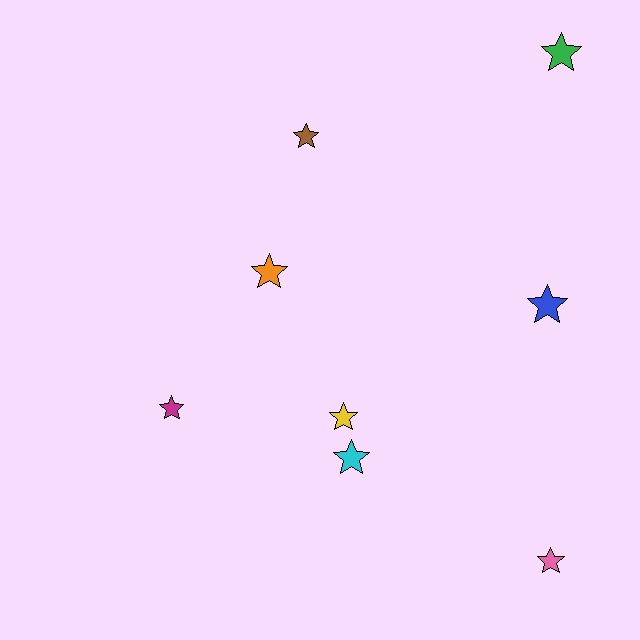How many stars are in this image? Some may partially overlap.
There are 8 stars.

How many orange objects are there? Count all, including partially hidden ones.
There is 1 orange object.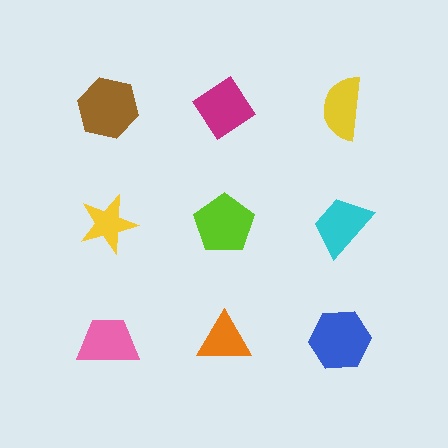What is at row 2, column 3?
A cyan trapezoid.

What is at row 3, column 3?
A blue hexagon.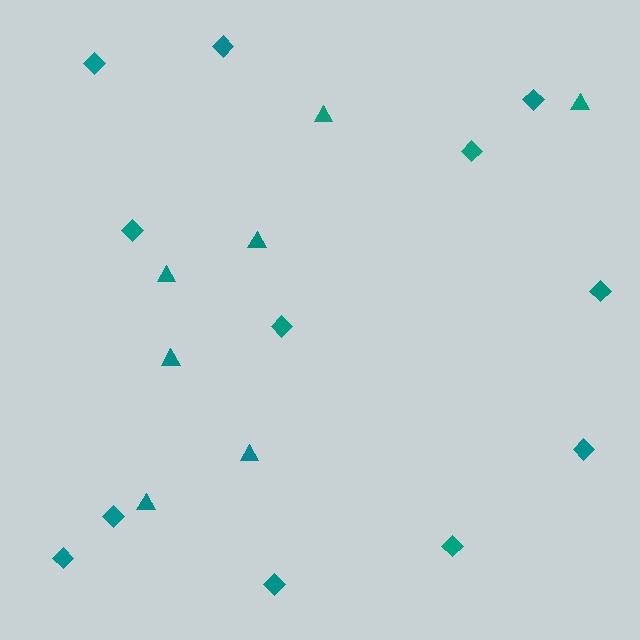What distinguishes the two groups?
There are 2 groups: one group of diamonds (12) and one group of triangles (7).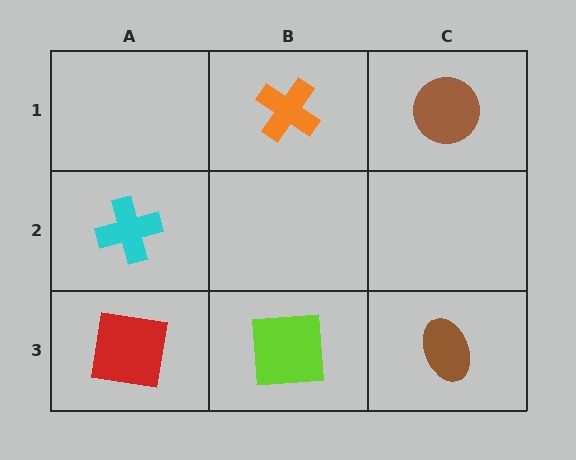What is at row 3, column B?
A lime square.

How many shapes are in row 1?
2 shapes.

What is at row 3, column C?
A brown ellipse.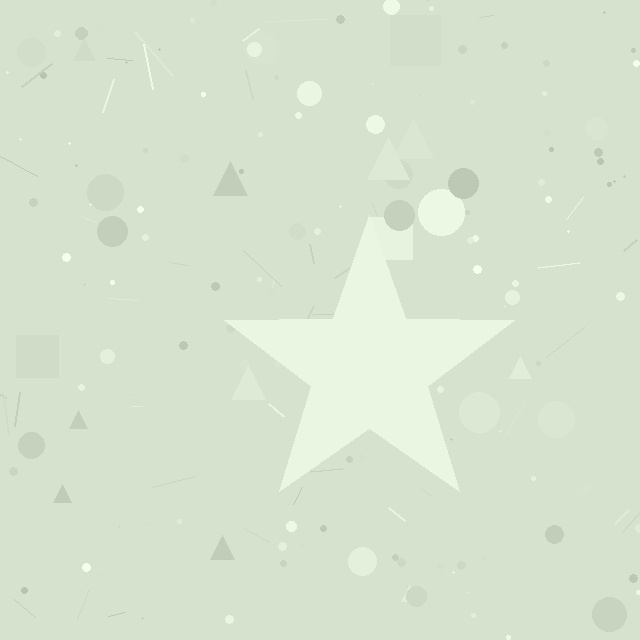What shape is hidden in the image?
A star is hidden in the image.